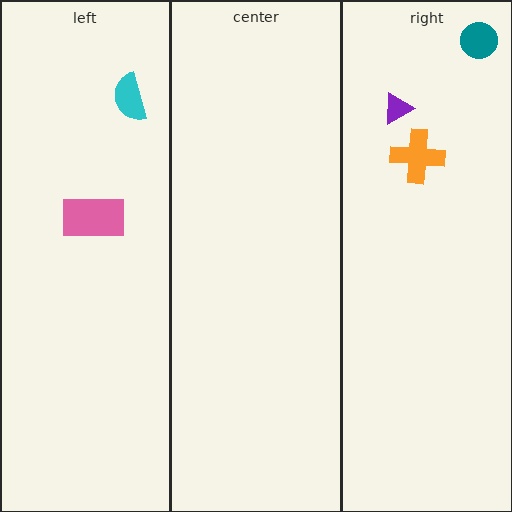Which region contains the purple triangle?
The right region.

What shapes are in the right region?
The orange cross, the purple triangle, the teal circle.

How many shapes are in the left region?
2.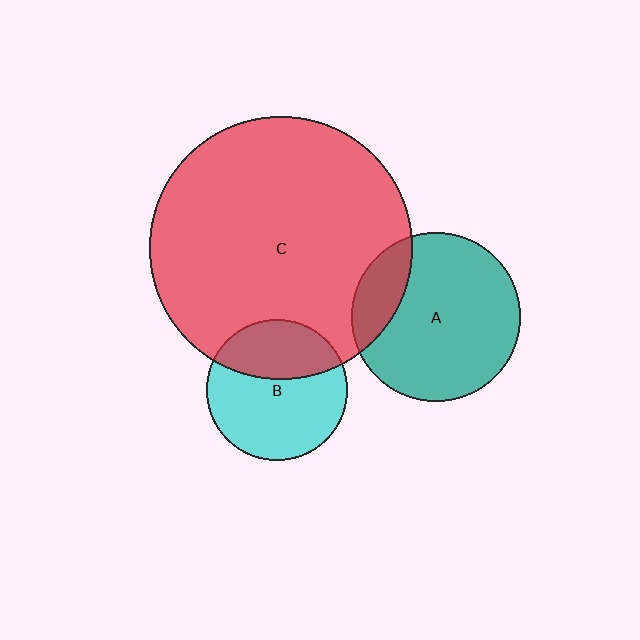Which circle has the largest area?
Circle C (red).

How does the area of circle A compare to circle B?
Approximately 1.4 times.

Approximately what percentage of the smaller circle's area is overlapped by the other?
Approximately 35%.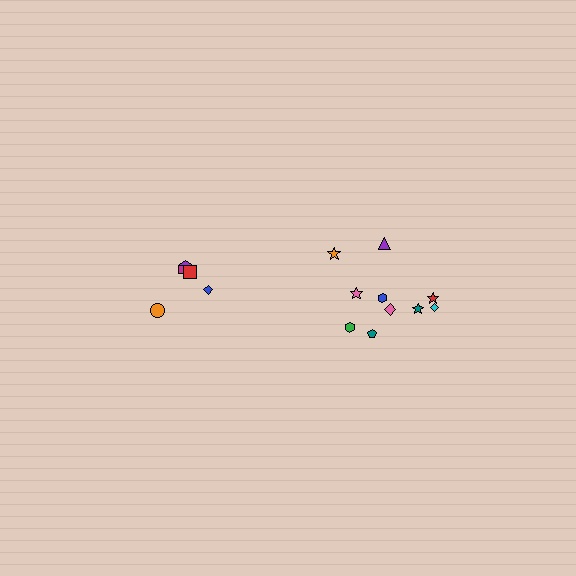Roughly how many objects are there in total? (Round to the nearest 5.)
Roughly 15 objects in total.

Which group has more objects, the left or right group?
The right group.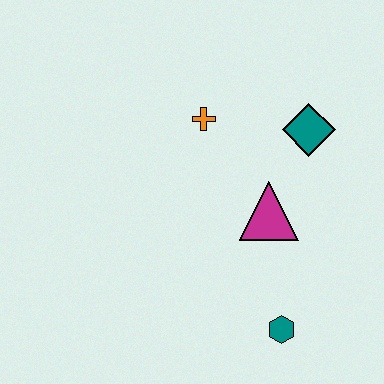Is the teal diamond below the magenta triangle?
No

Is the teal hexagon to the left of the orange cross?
No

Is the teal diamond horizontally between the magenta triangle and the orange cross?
No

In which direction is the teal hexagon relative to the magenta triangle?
The teal hexagon is below the magenta triangle.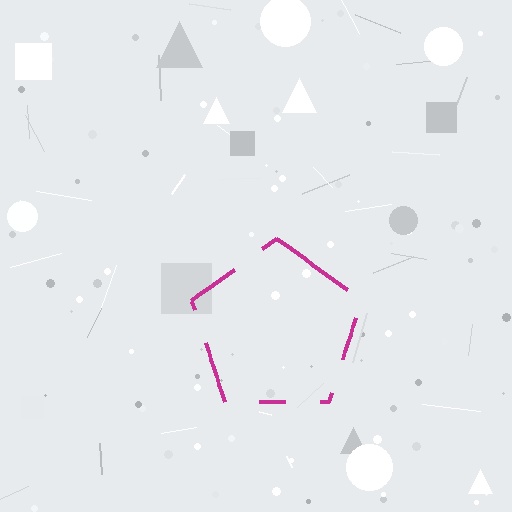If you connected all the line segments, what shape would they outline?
They would outline a pentagon.